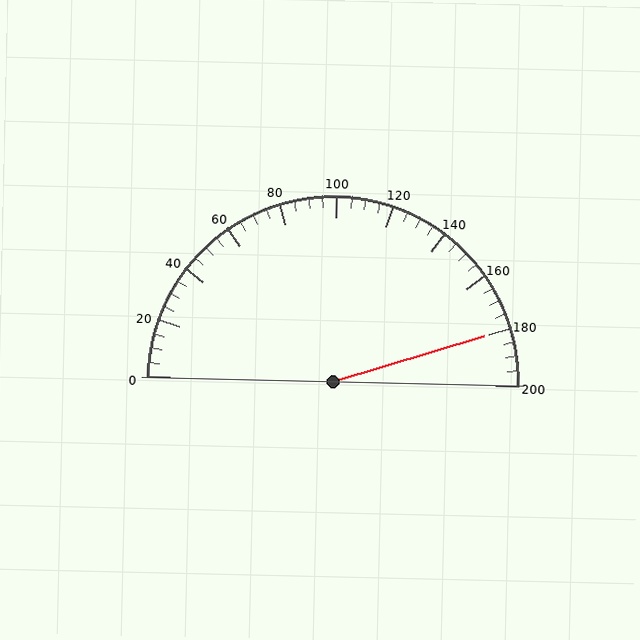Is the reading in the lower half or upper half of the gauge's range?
The reading is in the upper half of the range (0 to 200).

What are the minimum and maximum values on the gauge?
The gauge ranges from 0 to 200.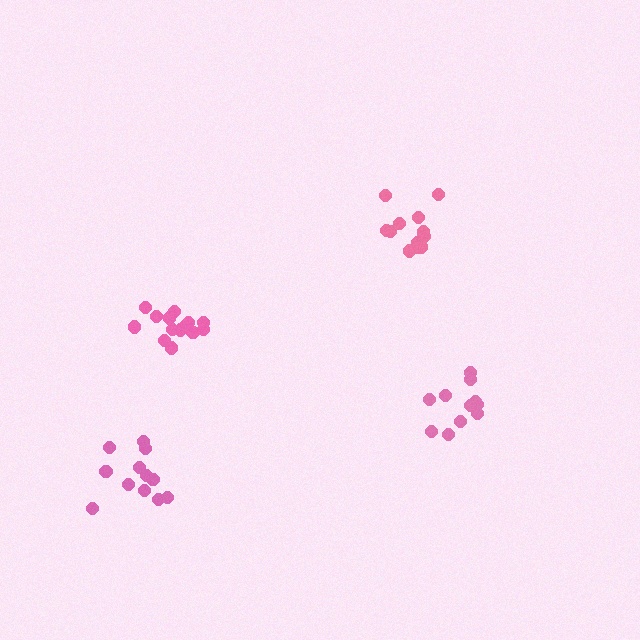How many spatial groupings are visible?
There are 4 spatial groupings.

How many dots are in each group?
Group 1: 13 dots, Group 2: 11 dots, Group 3: 12 dots, Group 4: 14 dots (50 total).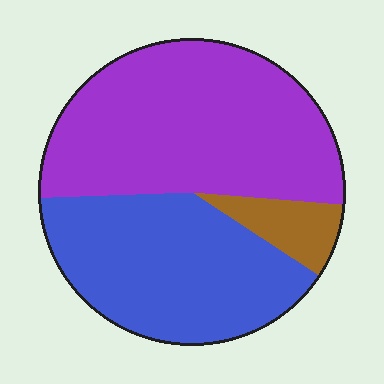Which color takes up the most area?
Purple, at roughly 50%.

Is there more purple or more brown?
Purple.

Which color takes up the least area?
Brown, at roughly 10%.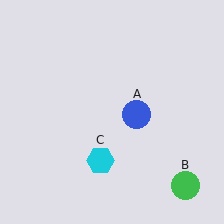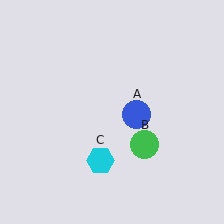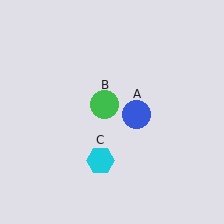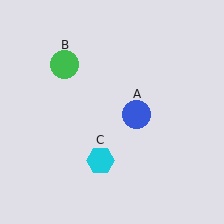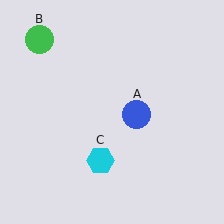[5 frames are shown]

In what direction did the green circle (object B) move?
The green circle (object B) moved up and to the left.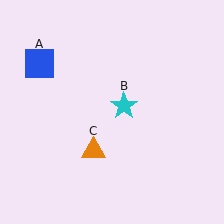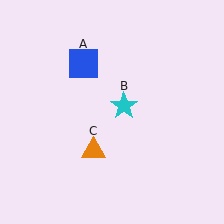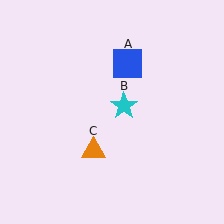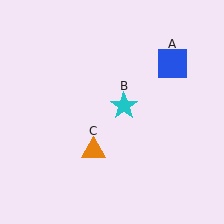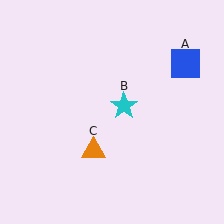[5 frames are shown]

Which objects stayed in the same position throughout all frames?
Cyan star (object B) and orange triangle (object C) remained stationary.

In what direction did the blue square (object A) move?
The blue square (object A) moved right.